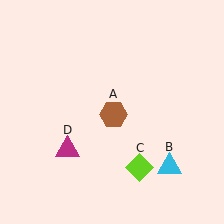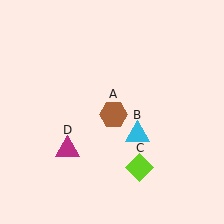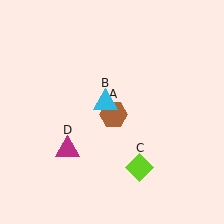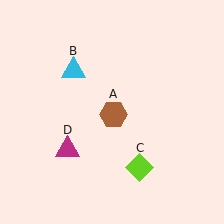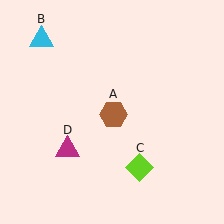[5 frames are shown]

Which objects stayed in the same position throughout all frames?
Brown hexagon (object A) and lime diamond (object C) and magenta triangle (object D) remained stationary.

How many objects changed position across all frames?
1 object changed position: cyan triangle (object B).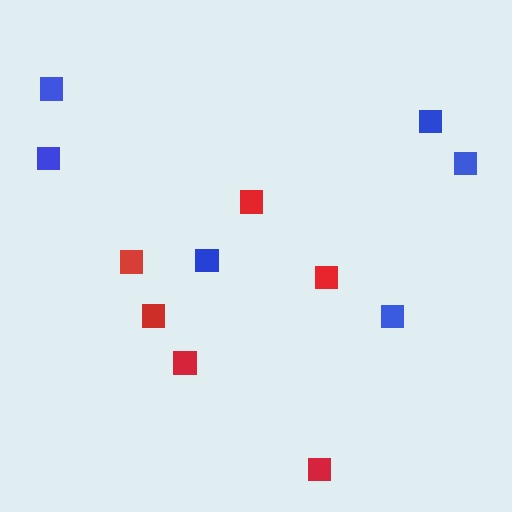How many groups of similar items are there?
There are 2 groups: one group of red squares (6) and one group of blue squares (6).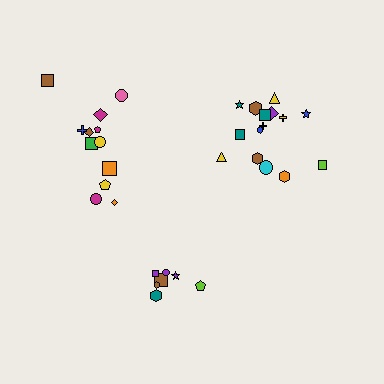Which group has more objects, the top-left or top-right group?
The top-right group.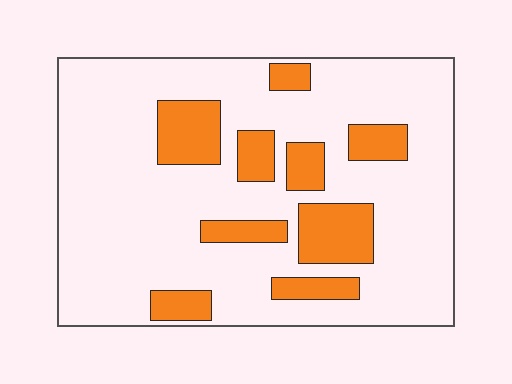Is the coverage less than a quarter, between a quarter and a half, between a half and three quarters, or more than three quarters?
Less than a quarter.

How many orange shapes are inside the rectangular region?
9.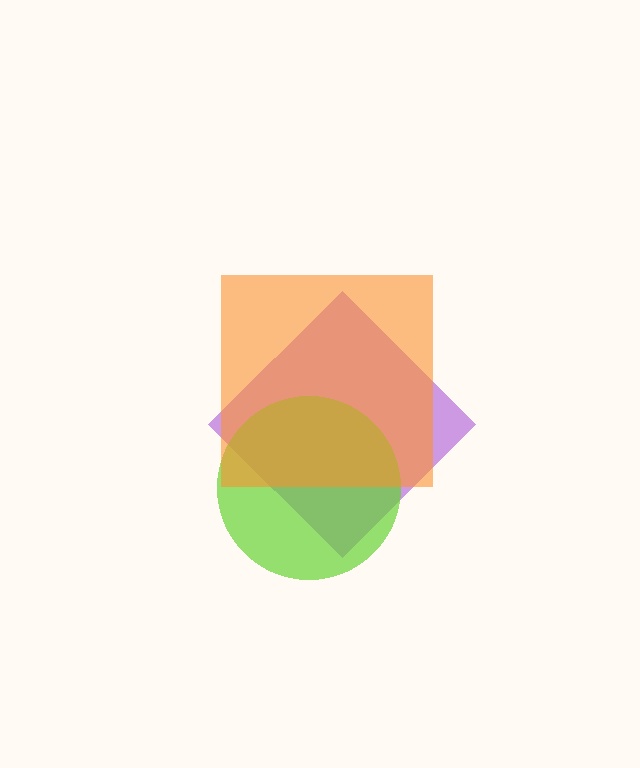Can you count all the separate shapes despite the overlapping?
Yes, there are 3 separate shapes.